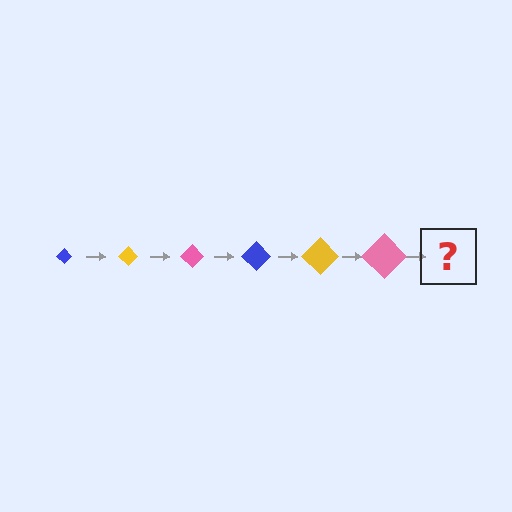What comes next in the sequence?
The next element should be a blue diamond, larger than the previous one.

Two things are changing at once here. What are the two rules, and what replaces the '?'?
The two rules are that the diamond grows larger each step and the color cycles through blue, yellow, and pink. The '?' should be a blue diamond, larger than the previous one.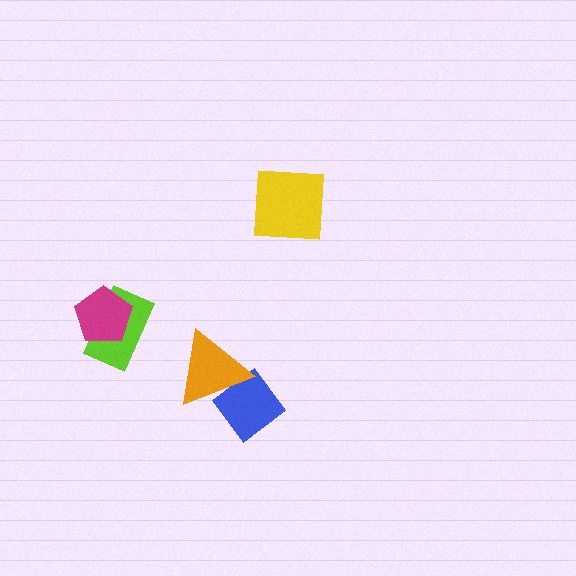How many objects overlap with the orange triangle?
1 object overlaps with the orange triangle.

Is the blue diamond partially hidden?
Yes, it is partially covered by another shape.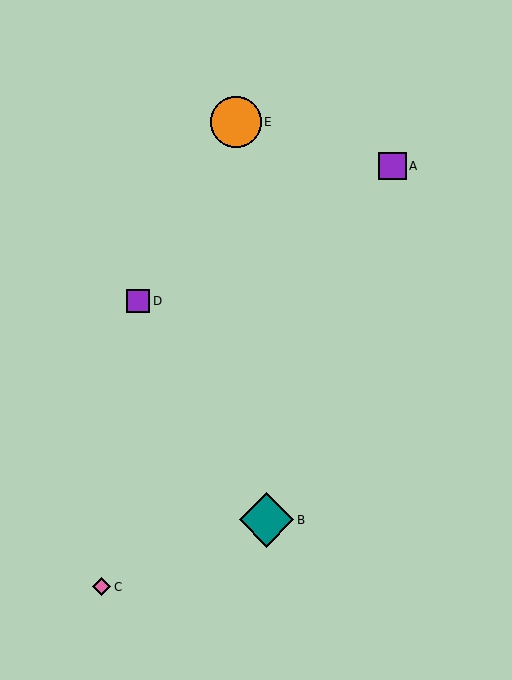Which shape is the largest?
The teal diamond (labeled B) is the largest.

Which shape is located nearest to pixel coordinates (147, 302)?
The purple square (labeled D) at (138, 301) is nearest to that location.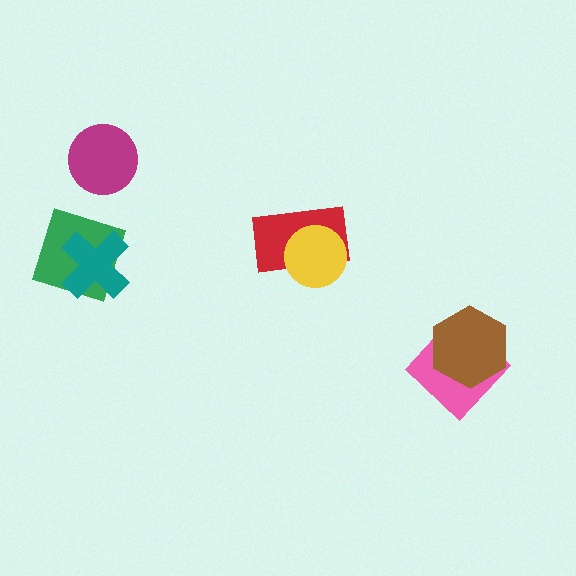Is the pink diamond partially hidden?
Yes, it is partially covered by another shape.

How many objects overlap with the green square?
1 object overlaps with the green square.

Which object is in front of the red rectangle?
The yellow circle is in front of the red rectangle.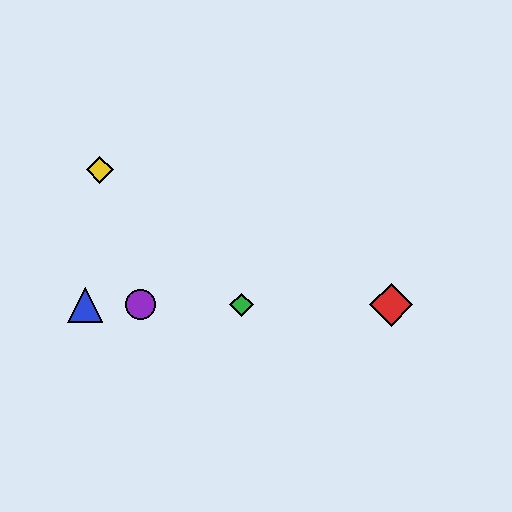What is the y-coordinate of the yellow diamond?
The yellow diamond is at y≈170.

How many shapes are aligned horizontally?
4 shapes (the red diamond, the blue triangle, the green diamond, the purple circle) are aligned horizontally.